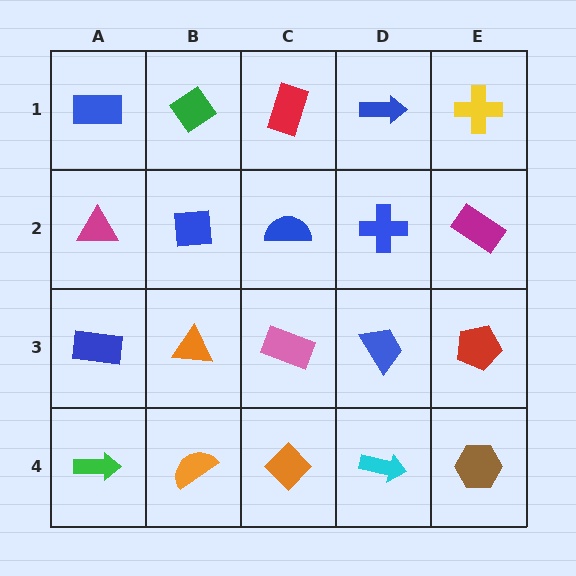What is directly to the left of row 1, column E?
A blue arrow.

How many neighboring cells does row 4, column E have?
2.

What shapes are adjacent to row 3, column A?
A magenta triangle (row 2, column A), a green arrow (row 4, column A), an orange triangle (row 3, column B).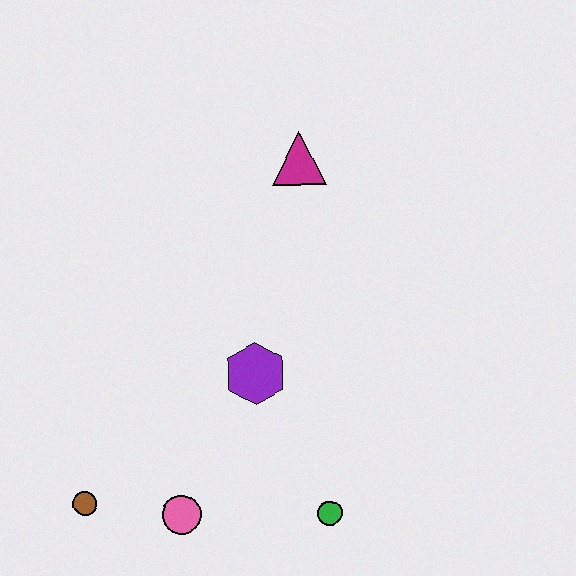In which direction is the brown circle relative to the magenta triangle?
The brown circle is below the magenta triangle.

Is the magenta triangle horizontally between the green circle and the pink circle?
Yes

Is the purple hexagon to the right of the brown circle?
Yes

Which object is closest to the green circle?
The pink circle is closest to the green circle.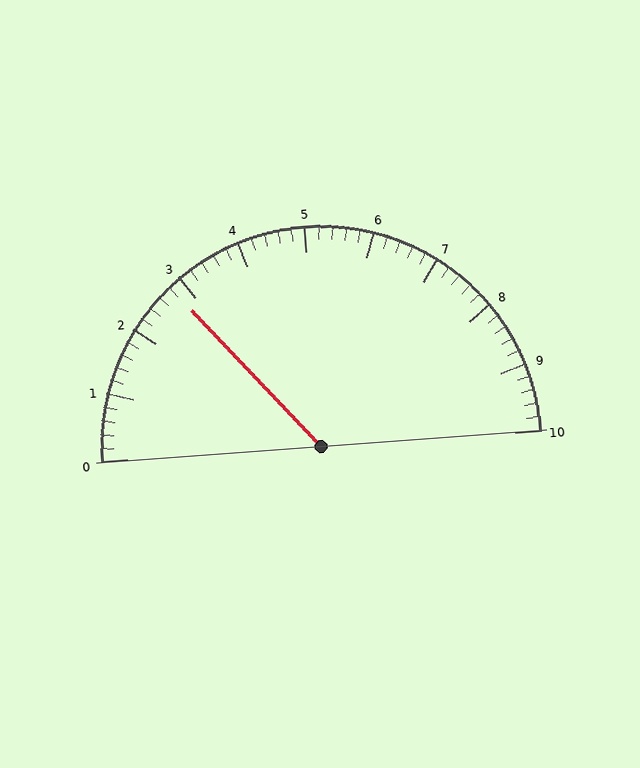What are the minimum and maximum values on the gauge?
The gauge ranges from 0 to 10.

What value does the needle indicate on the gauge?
The needle indicates approximately 2.8.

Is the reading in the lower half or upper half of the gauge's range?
The reading is in the lower half of the range (0 to 10).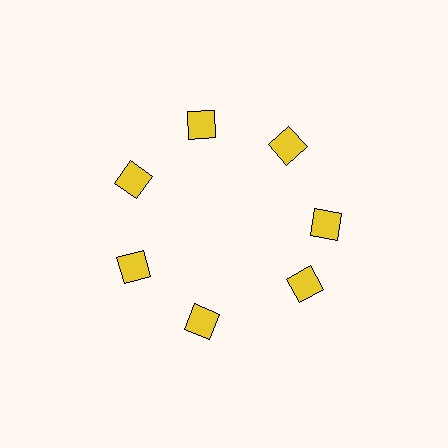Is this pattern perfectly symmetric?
No. The 7 yellow diamonds are arranged in a ring, but one element near the 5 o'clock position is rotated out of alignment along the ring, breaking the 7-fold rotational symmetry.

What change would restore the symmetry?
The symmetry would be restored by rotating it back into even spacing with its neighbors so that all 7 diamonds sit at equal angles and equal distance from the center.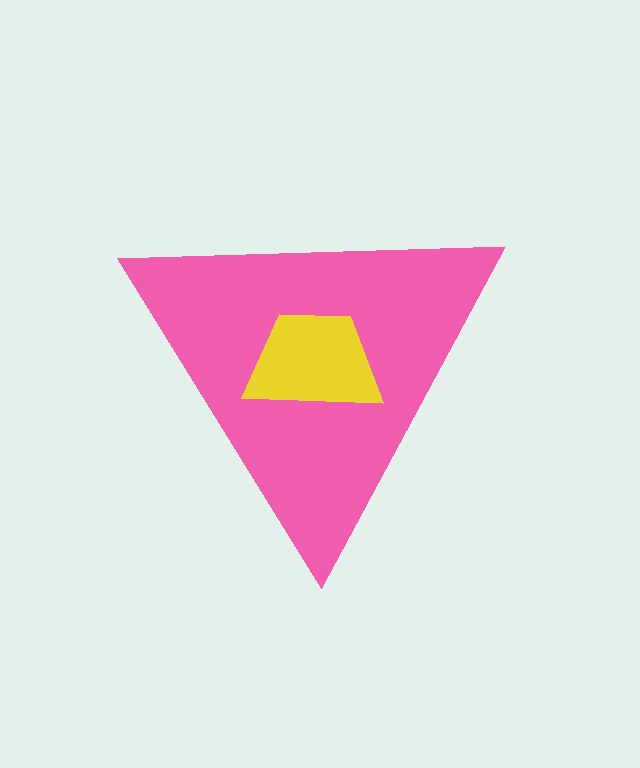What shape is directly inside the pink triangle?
The yellow trapezoid.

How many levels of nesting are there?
2.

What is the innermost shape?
The yellow trapezoid.